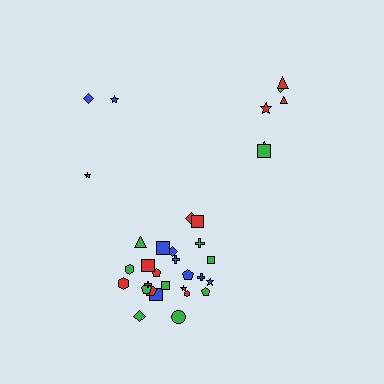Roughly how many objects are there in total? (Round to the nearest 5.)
Roughly 35 objects in total.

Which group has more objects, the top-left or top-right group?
The top-right group.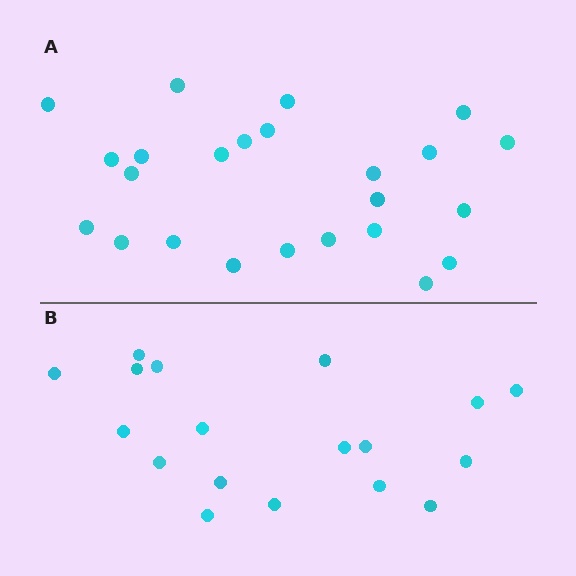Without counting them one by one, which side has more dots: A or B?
Region A (the top region) has more dots.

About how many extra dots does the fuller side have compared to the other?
Region A has about 6 more dots than region B.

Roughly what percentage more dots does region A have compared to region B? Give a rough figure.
About 35% more.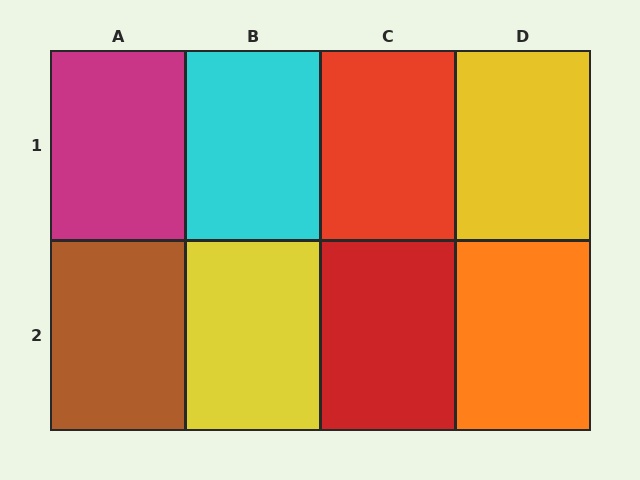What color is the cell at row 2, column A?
Brown.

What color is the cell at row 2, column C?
Red.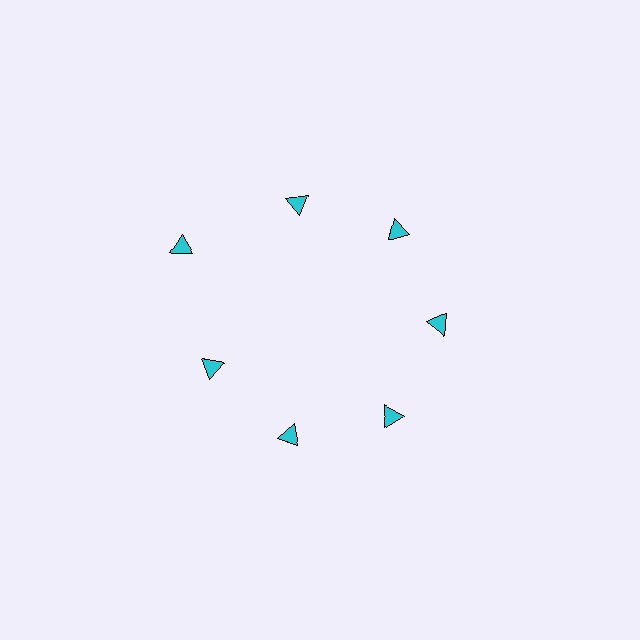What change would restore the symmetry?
The symmetry would be restored by moving it inward, back onto the ring so that all 7 triangles sit at equal angles and equal distance from the center.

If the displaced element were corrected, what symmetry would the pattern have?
It would have 7-fold rotational symmetry — the pattern would map onto itself every 51 degrees.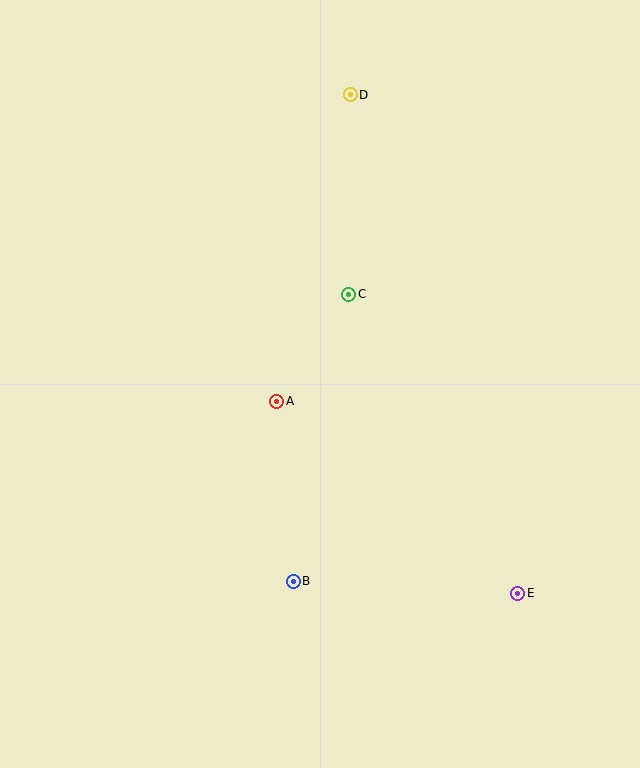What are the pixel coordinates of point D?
Point D is at (350, 95).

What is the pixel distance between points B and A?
The distance between B and A is 180 pixels.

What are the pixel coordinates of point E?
Point E is at (518, 594).